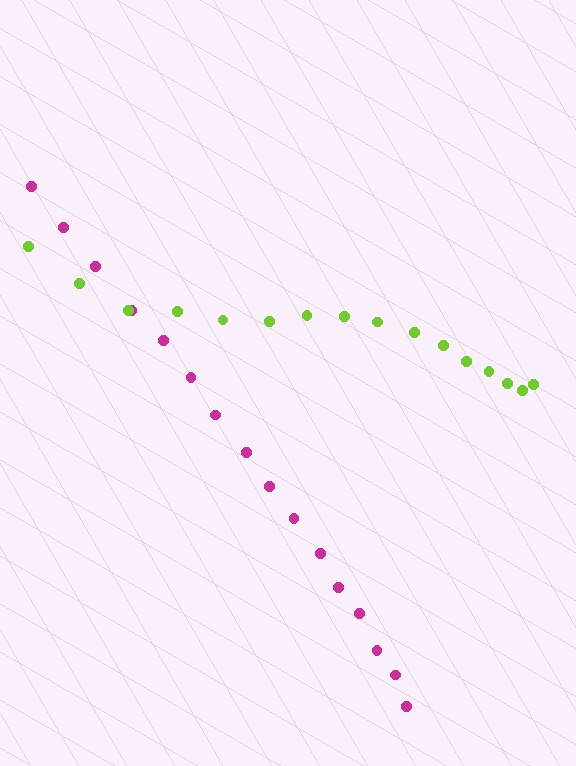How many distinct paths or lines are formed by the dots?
There are 2 distinct paths.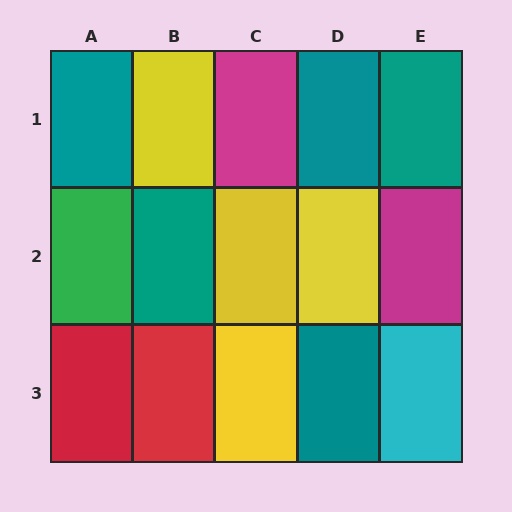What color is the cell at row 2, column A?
Green.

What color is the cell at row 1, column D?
Teal.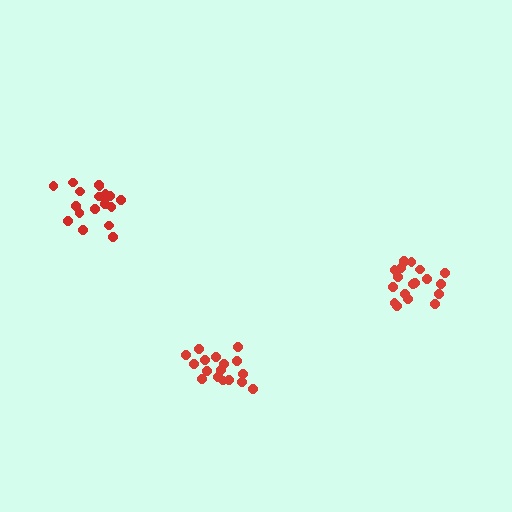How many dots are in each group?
Group 1: 17 dots, Group 2: 19 dots, Group 3: 19 dots (55 total).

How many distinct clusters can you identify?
There are 3 distinct clusters.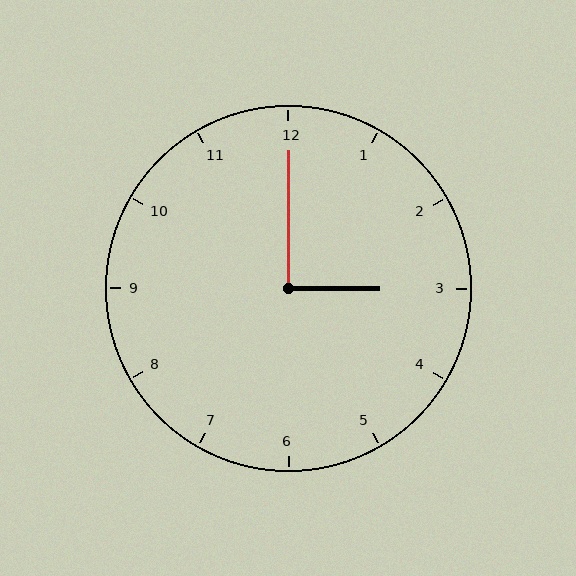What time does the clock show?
3:00.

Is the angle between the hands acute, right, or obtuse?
It is right.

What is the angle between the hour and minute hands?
Approximately 90 degrees.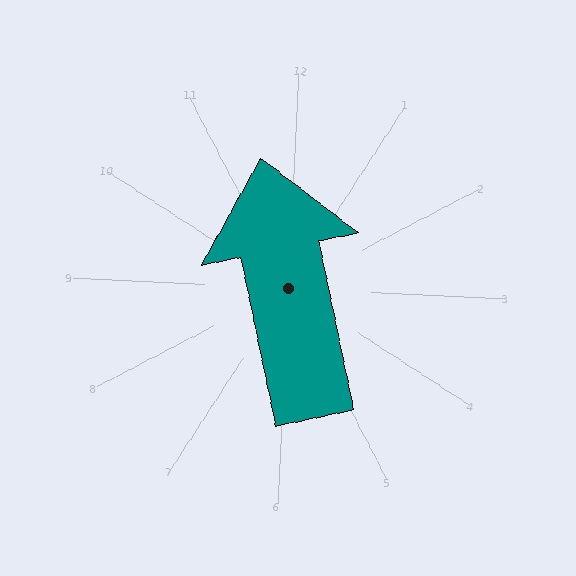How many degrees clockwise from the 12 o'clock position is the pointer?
Approximately 345 degrees.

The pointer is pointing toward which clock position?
Roughly 12 o'clock.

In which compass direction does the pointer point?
North.